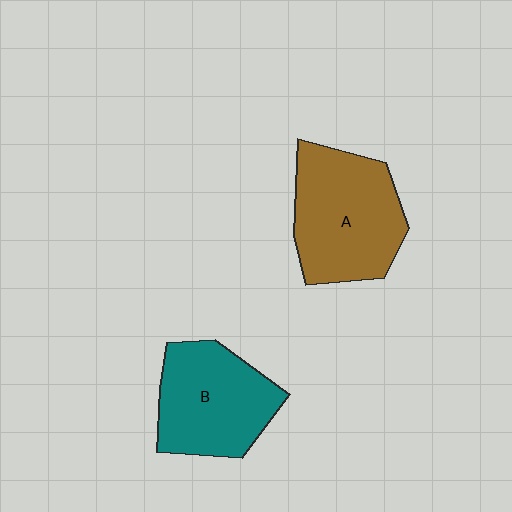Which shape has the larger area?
Shape A (brown).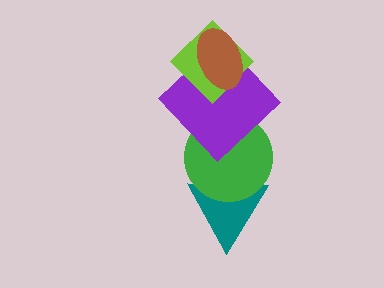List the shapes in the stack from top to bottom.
From top to bottom: the brown ellipse, the lime diamond, the purple diamond, the green circle, the teal triangle.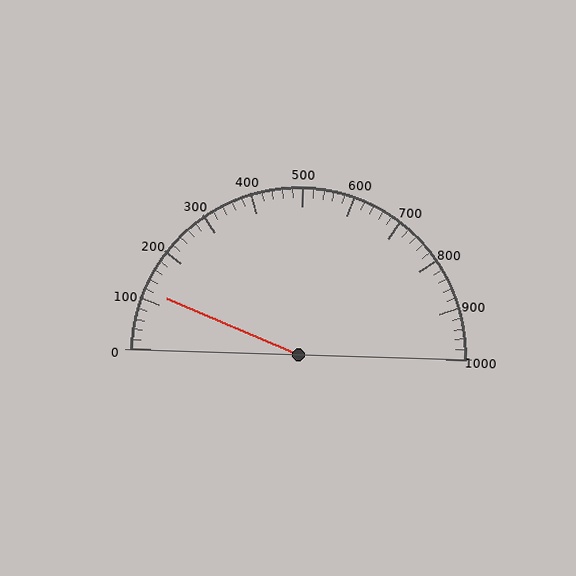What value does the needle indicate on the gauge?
The needle indicates approximately 120.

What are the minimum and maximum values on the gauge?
The gauge ranges from 0 to 1000.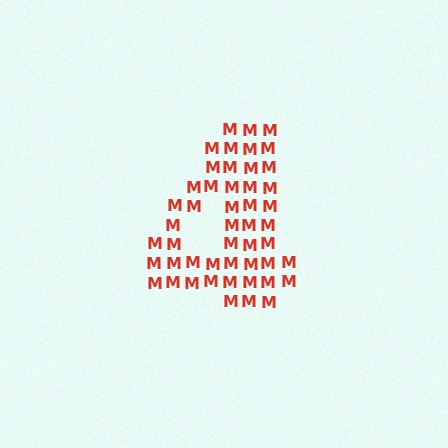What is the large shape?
The large shape is the digit 4.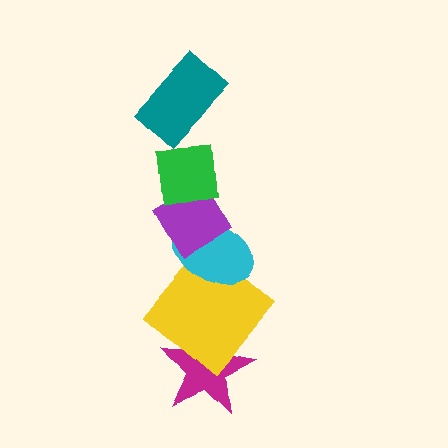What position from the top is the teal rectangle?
The teal rectangle is 1st from the top.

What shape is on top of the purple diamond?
The green square is on top of the purple diamond.